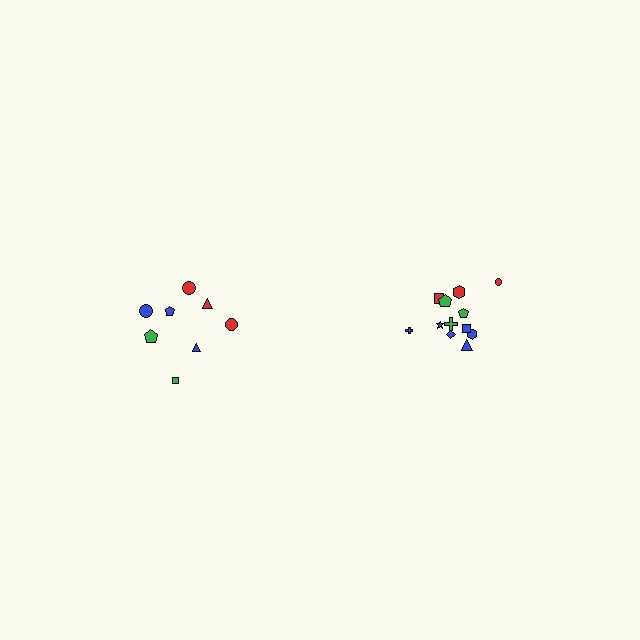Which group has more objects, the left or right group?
The right group.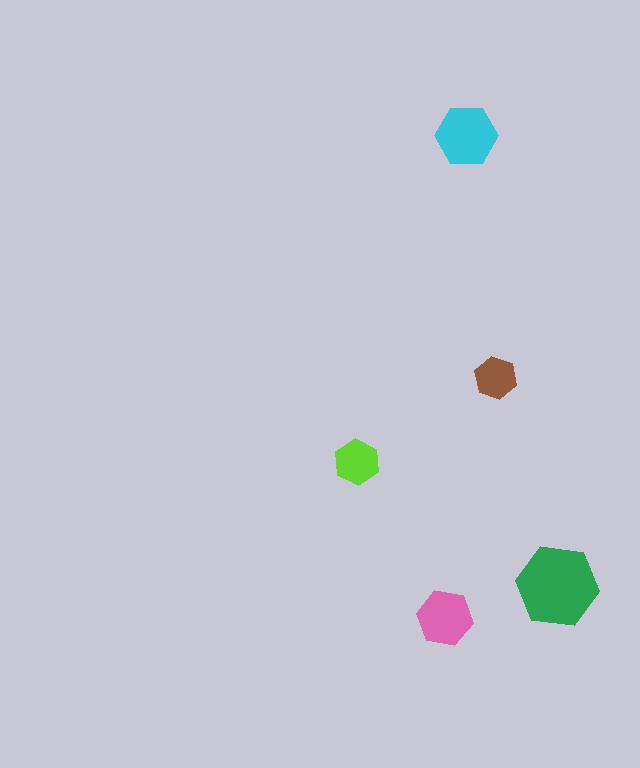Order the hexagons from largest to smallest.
the green one, the cyan one, the pink one, the lime one, the brown one.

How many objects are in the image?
There are 5 objects in the image.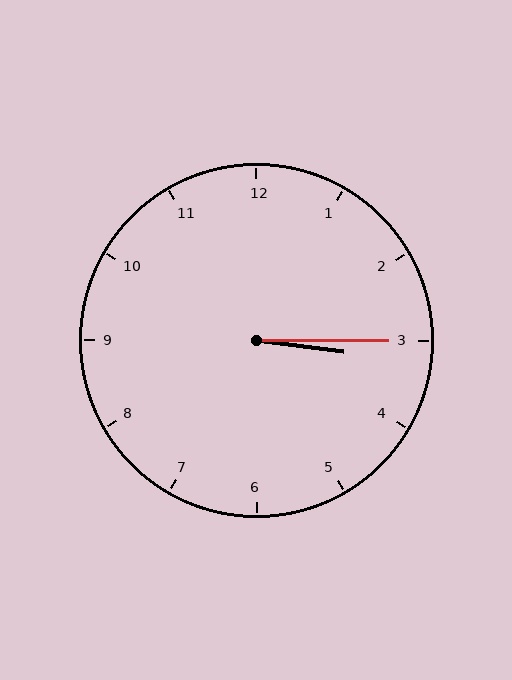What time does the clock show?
3:15.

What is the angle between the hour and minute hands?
Approximately 8 degrees.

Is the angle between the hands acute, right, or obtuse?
It is acute.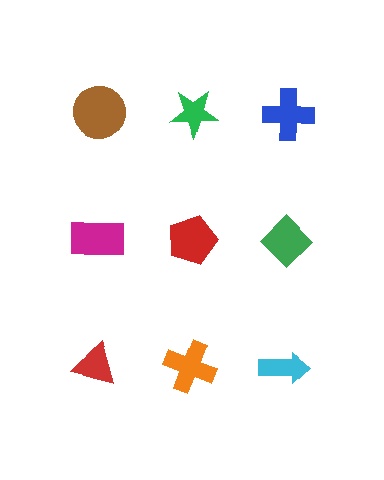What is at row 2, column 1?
A magenta rectangle.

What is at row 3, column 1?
A red triangle.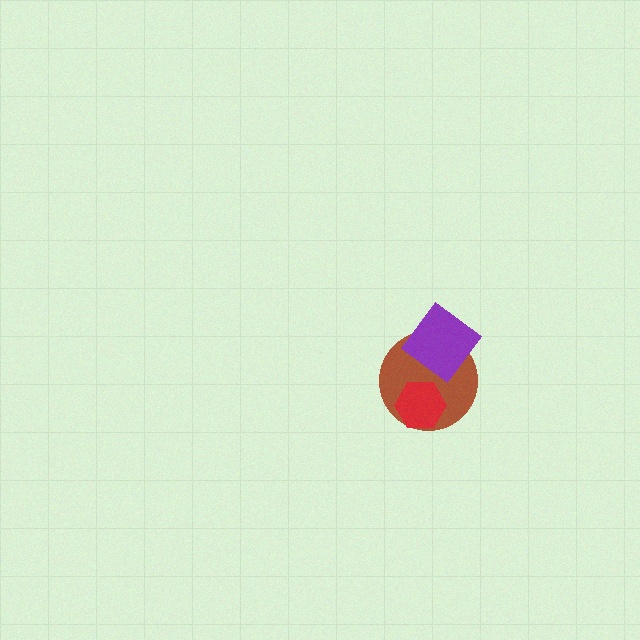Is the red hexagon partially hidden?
No, no other shape covers it.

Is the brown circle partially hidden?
Yes, it is partially covered by another shape.